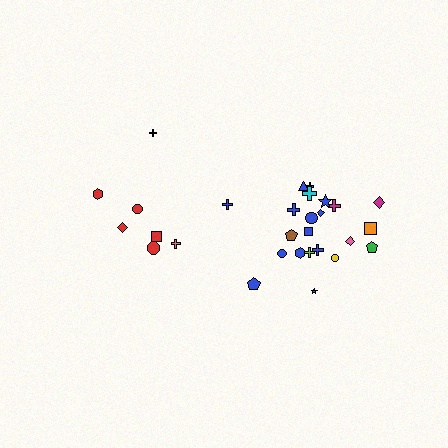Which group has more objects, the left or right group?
The right group.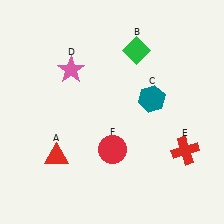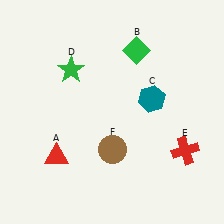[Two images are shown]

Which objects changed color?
D changed from pink to green. F changed from red to brown.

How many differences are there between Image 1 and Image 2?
There are 2 differences between the two images.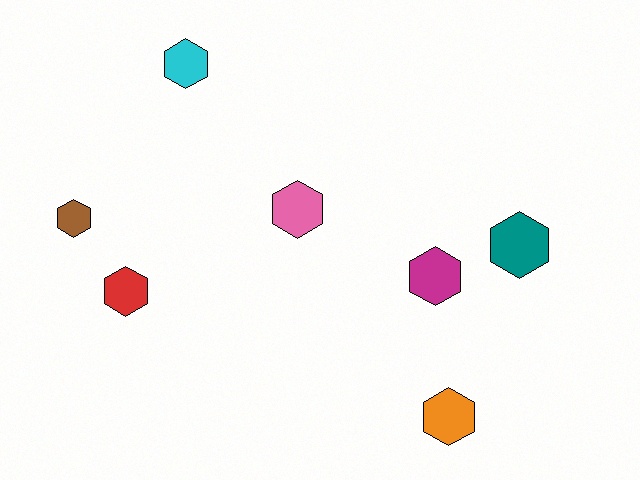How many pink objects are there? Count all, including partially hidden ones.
There is 1 pink object.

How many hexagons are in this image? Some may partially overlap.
There are 7 hexagons.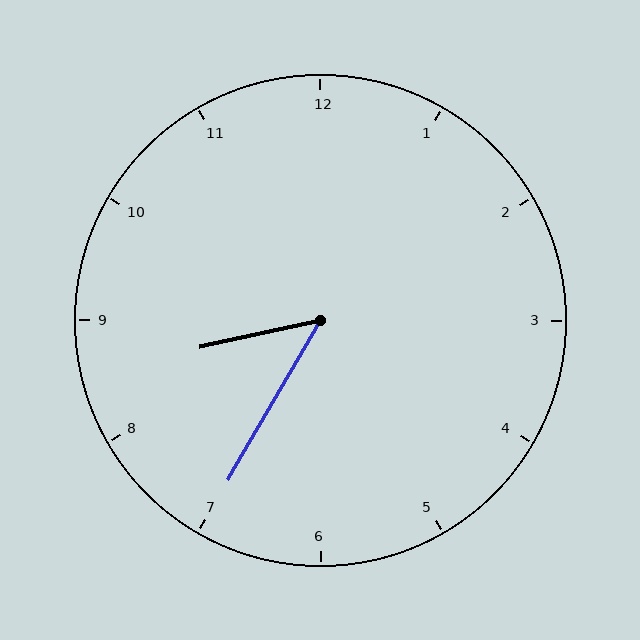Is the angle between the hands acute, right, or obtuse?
It is acute.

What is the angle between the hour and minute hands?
Approximately 48 degrees.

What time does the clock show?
8:35.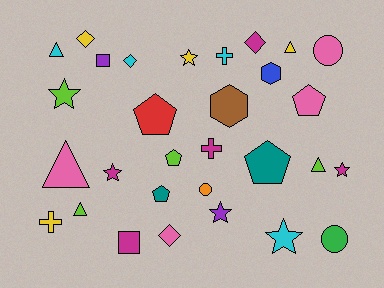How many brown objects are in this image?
There is 1 brown object.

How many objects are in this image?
There are 30 objects.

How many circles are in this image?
There are 3 circles.